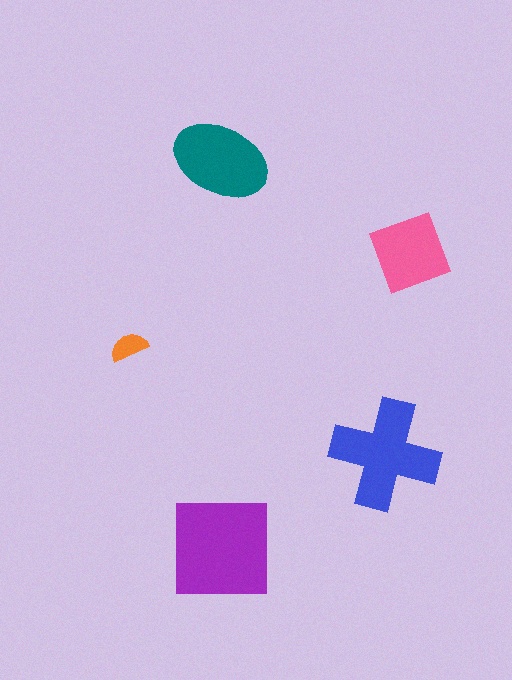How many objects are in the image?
There are 5 objects in the image.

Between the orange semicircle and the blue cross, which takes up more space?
The blue cross.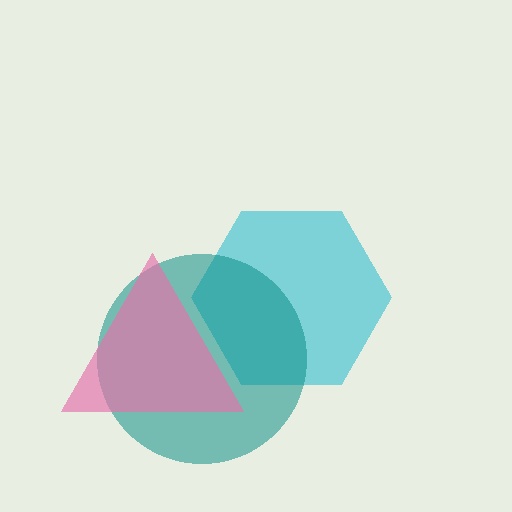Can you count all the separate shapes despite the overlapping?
Yes, there are 3 separate shapes.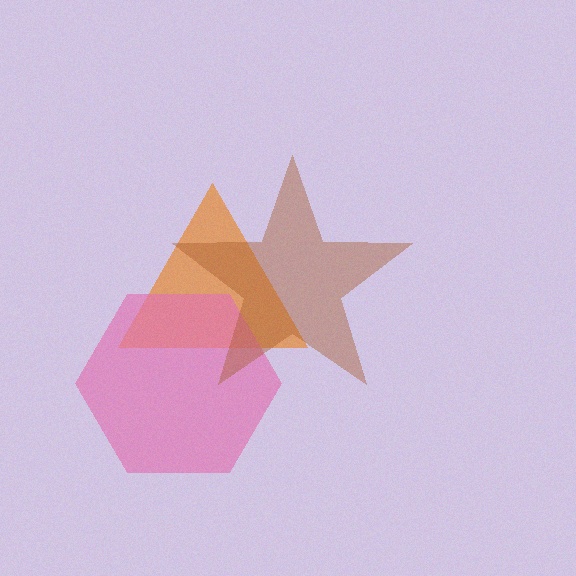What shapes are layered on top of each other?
The layered shapes are: an orange triangle, a pink hexagon, a brown star.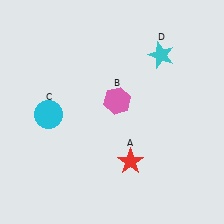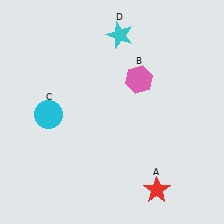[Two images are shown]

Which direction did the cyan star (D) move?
The cyan star (D) moved left.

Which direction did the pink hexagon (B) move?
The pink hexagon (B) moved right.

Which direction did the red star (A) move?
The red star (A) moved down.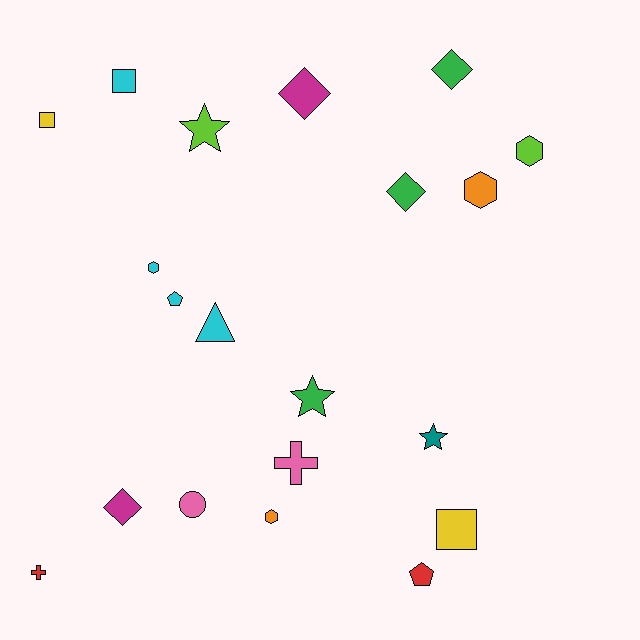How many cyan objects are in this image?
There are 4 cyan objects.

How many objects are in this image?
There are 20 objects.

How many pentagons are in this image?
There are 2 pentagons.